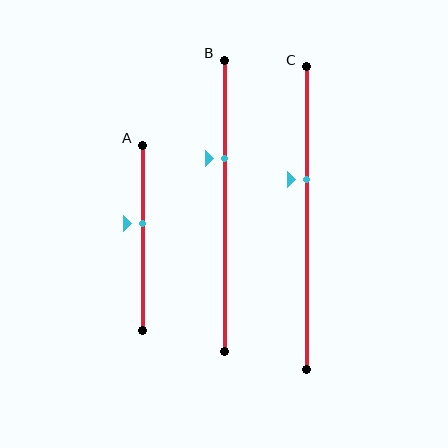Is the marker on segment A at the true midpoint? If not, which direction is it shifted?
No, the marker on segment A is shifted upward by about 8% of the segment length.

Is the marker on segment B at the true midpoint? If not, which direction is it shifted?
No, the marker on segment B is shifted upward by about 16% of the segment length.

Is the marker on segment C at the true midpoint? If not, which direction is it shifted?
No, the marker on segment C is shifted upward by about 13% of the segment length.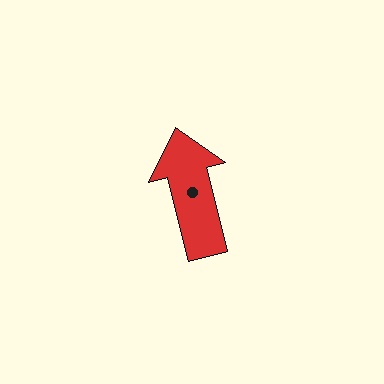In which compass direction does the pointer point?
North.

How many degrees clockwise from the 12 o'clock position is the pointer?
Approximately 346 degrees.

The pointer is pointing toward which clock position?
Roughly 12 o'clock.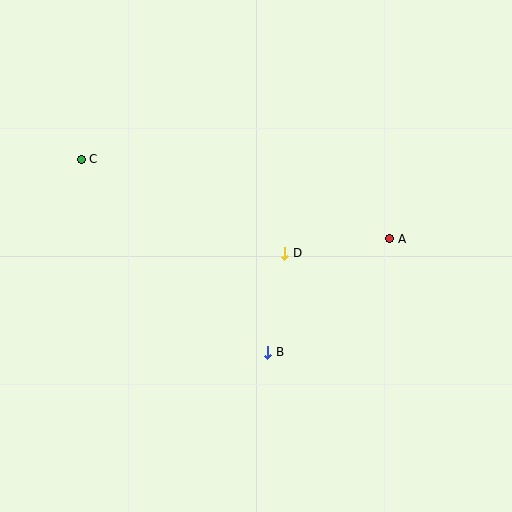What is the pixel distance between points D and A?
The distance between D and A is 106 pixels.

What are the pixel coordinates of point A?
Point A is at (390, 239).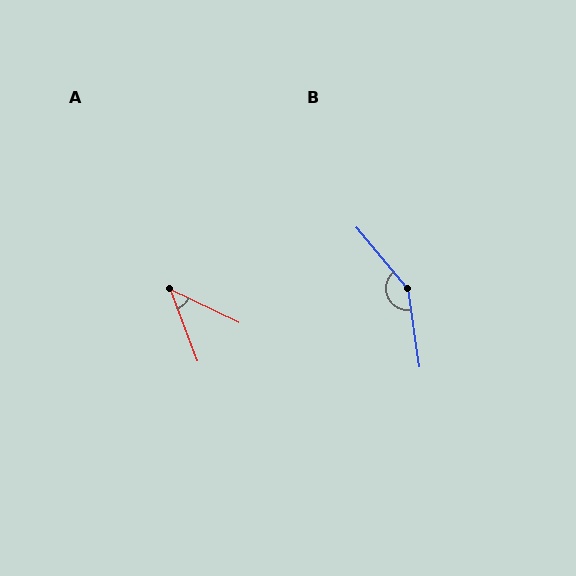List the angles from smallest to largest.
A (43°), B (148°).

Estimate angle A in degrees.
Approximately 43 degrees.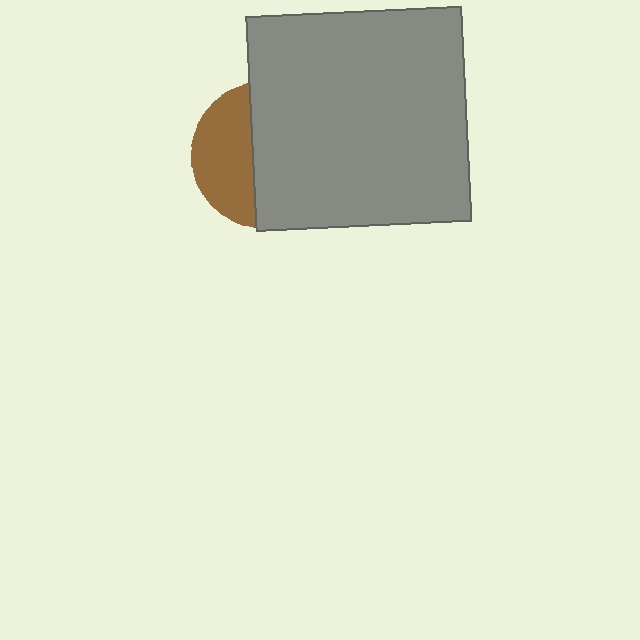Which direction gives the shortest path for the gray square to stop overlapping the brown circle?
Moving right gives the shortest separation.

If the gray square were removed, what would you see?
You would see the complete brown circle.